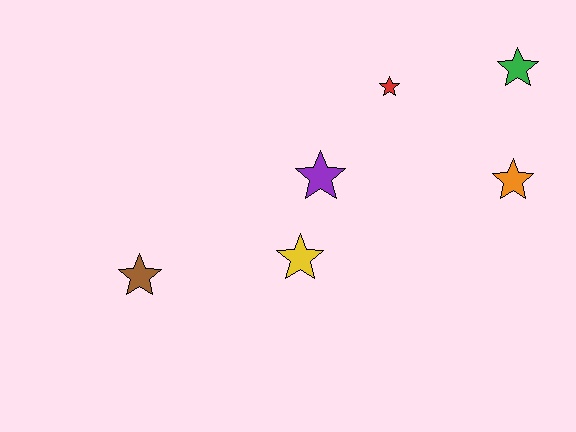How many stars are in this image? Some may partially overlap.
There are 6 stars.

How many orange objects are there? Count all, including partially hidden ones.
There is 1 orange object.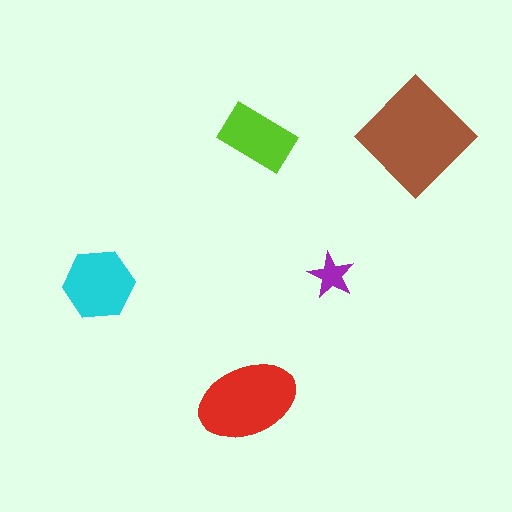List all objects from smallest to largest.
The purple star, the lime rectangle, the cyan hexagon, the red ellipse, the brown diamond.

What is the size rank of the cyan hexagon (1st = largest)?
3rd.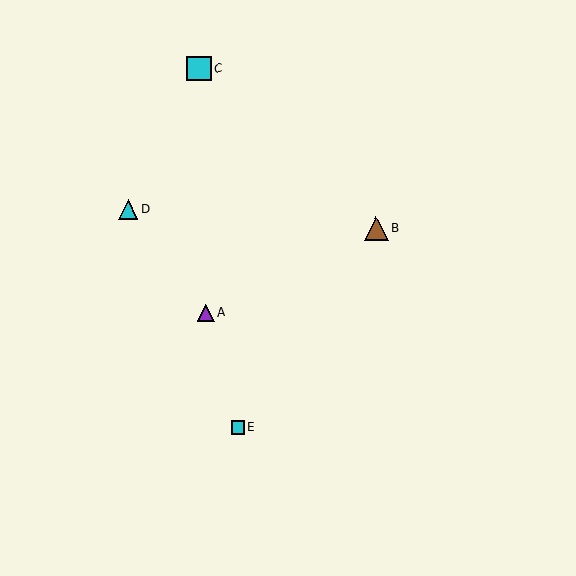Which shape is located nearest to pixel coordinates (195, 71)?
The cyan square (labeled C) at (199, 68) is nearest to that location.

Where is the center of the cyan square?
The center of the cyan square is at (238, 428).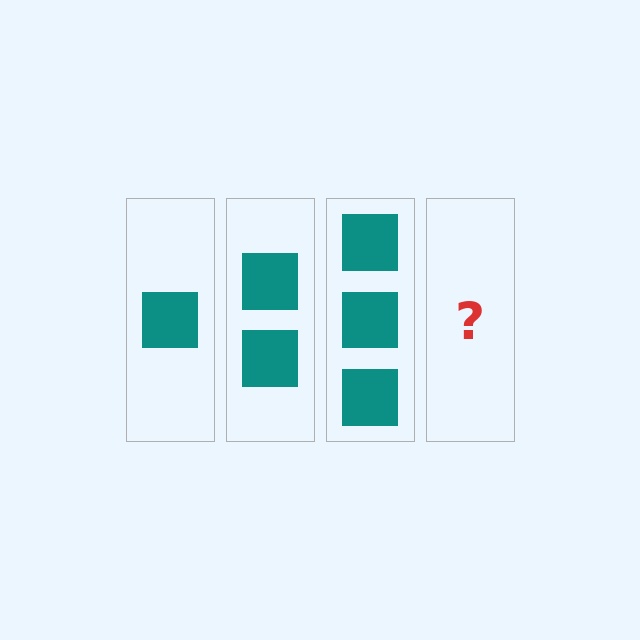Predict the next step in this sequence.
The next step is 4 squares.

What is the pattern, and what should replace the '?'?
The pattern is that each step adds one more square. The '?' should be 4 squares.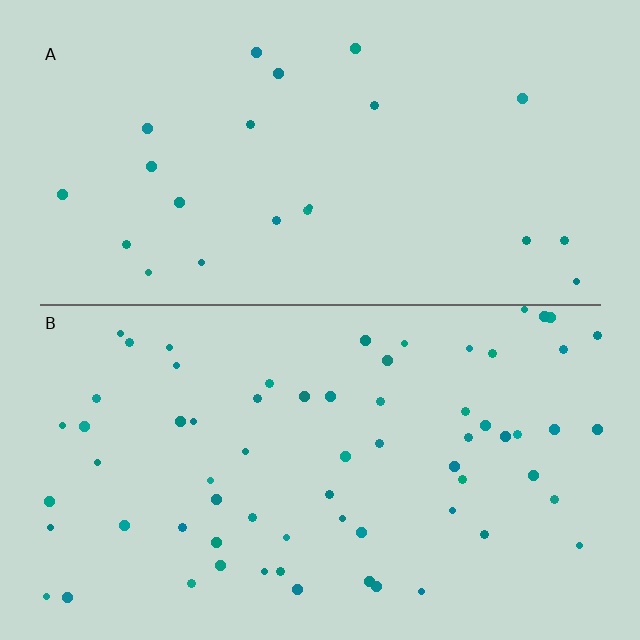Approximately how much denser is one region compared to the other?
Approximately 3.0× — region B over region A.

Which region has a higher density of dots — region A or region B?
B (the bottom).